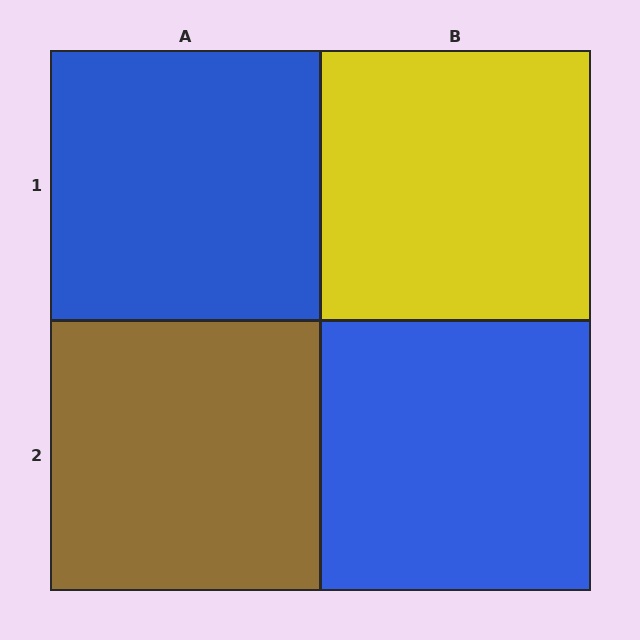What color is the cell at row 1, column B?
Yellow.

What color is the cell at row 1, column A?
Blue.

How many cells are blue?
2 cells are blue.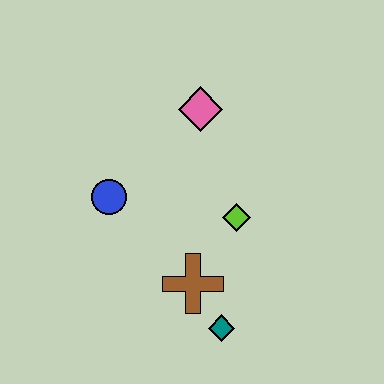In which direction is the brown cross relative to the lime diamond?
The brown cross is below the lime diamond.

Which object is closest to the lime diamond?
The brown cross is closest to the lime diamond.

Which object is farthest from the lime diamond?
The blue circle is farthest from the lime diamond.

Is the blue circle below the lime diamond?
No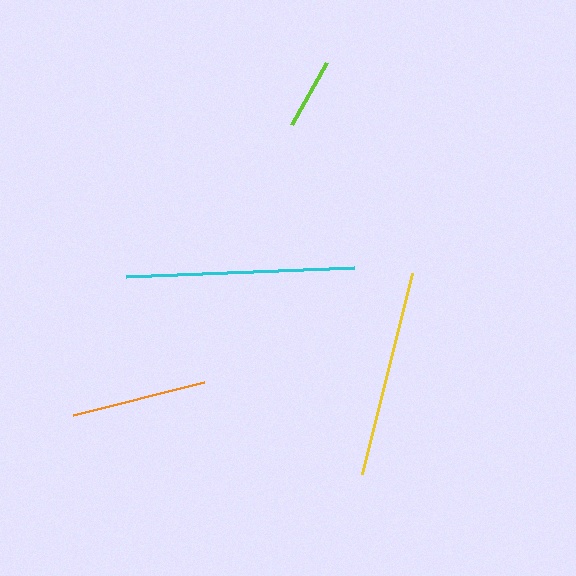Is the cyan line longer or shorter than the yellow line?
The cyan line is longer than the yellow line.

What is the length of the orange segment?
The orange segment is approximately 135 pixels long.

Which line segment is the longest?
The cyan line is the longest at approximately 228 pixels.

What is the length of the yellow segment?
The yellow segment is approximately 207 pixels long.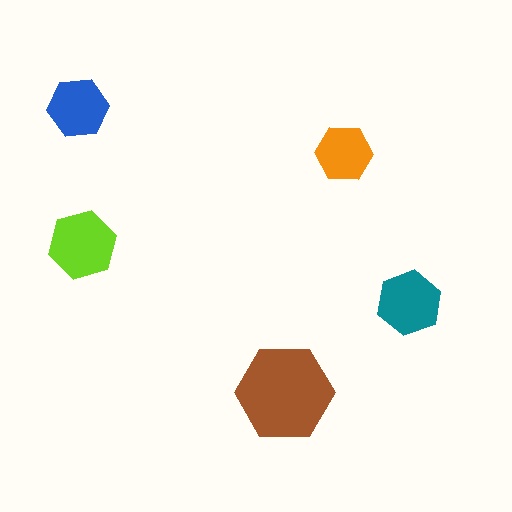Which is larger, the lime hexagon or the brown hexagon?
The brown one.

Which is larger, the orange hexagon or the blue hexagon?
The blue one.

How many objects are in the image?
There are 5 objects in the image.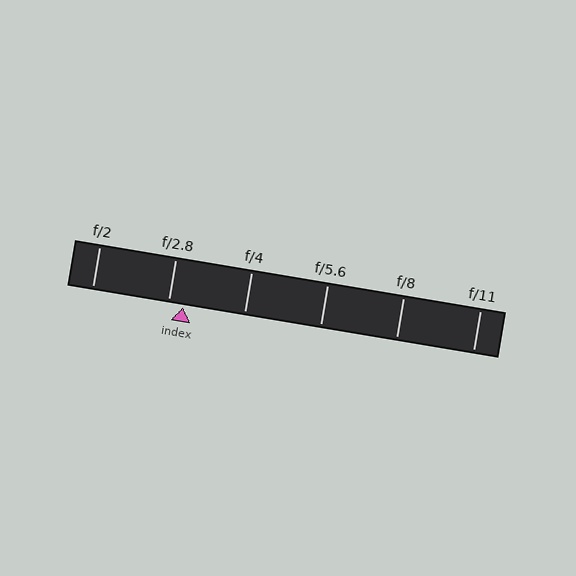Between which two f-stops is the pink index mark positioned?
The index mark is between f/2.8 and f/4.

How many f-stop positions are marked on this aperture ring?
There are 6 f-stop positions marked.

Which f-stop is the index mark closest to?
The index mark is closest to f/2.8.